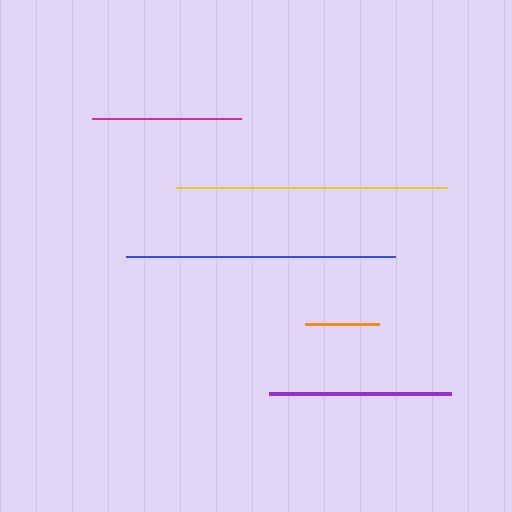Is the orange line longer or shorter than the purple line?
The purple line is longer than the orange line.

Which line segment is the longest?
The yellow line is the longest at approximately 272 pixels.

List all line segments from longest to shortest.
From longest to shortest: yellow, blue, purple, magenta, orange.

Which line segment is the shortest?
The orange line is the shortest at approximately 74 pixels.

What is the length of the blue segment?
The blue segment is approximately 269 pixels long.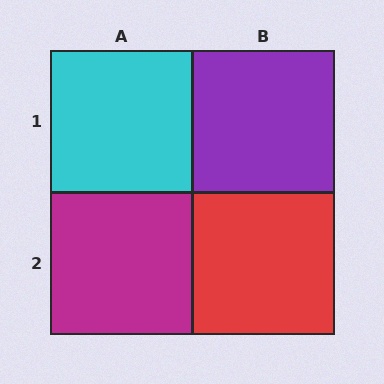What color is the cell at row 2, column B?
Red.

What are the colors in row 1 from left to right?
Cyan, purple.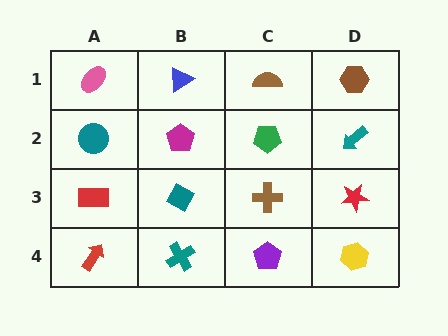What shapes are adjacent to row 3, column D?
A teal arrow (row 2, column D), a yellow hexagon (row 4, column D), a brown cross (row 3, column C).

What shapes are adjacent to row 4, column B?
A teal diamond (row 3, column B), a red arrow (row 4, column A), a purple pentagon (row 4, column C).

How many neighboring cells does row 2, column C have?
4.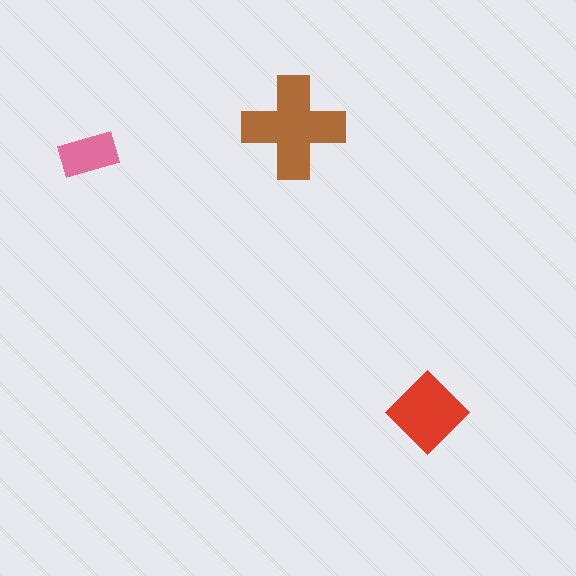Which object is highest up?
The brown cross is topmost.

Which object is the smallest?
The pink rectangle.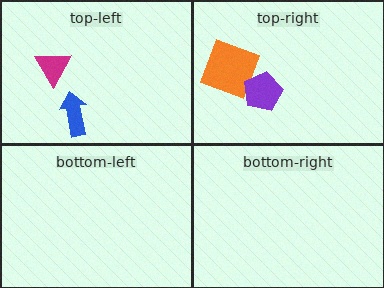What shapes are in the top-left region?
The magenta triangle, the blue arrow.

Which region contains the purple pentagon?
The top-right region.